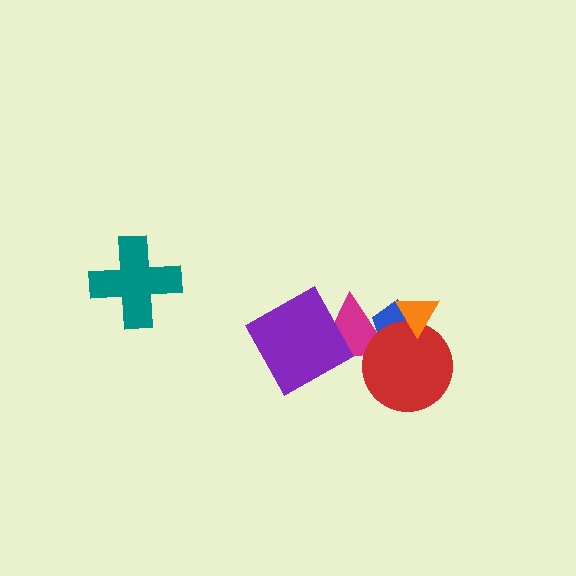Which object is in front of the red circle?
The orange triangle is in front of the red circle.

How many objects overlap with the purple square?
1 object overlaps with the purple square.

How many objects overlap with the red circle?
3 objects overlap with the red circle.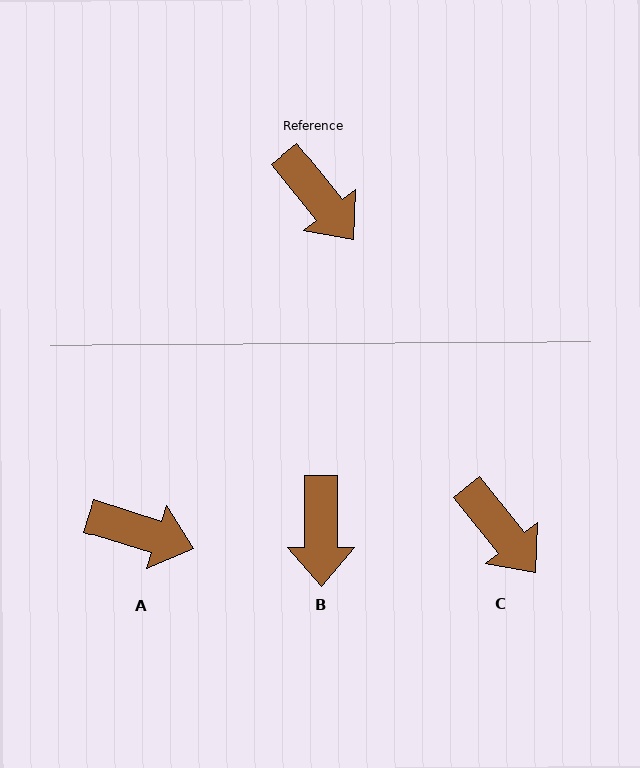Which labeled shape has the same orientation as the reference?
C.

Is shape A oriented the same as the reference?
No, it is off by about 34 degrees.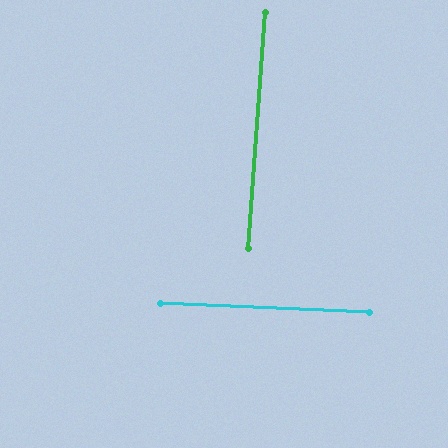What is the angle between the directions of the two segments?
Approximately 88 degrees.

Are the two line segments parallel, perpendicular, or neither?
Perpendicular — they meet at approximately 88°.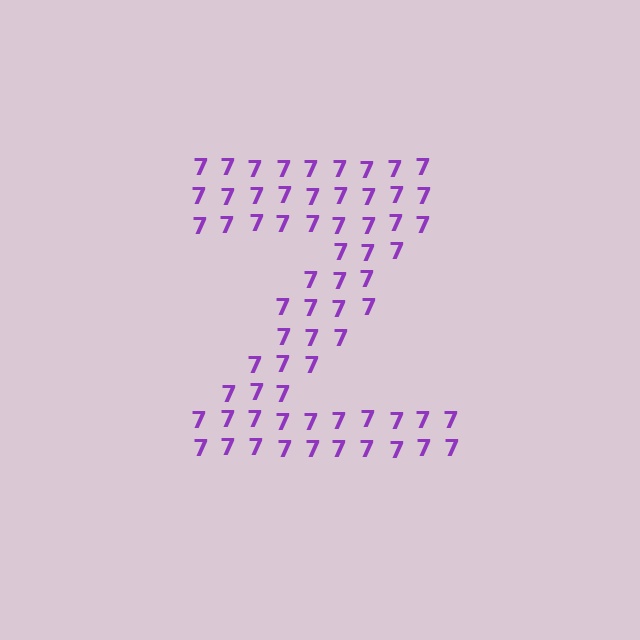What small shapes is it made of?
It is made of small digit 7's.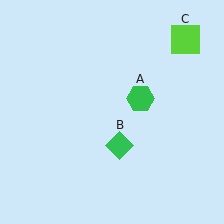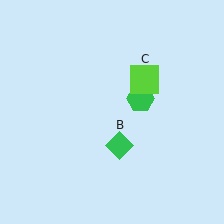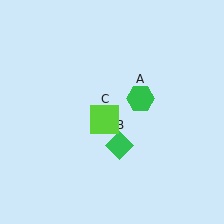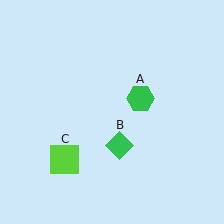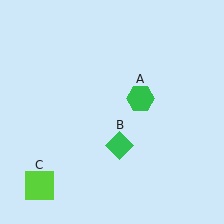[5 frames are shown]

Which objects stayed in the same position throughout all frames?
Green hexagon (object A) and green diamond (object B) remained stationary.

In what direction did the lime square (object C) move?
The lime square (object C) moved down and to the left.